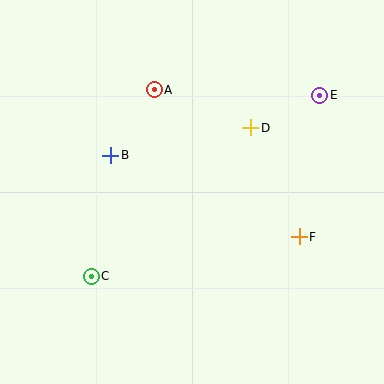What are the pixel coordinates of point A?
Point A is at (154, 90).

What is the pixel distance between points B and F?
The distance between B and F is 206 pixels.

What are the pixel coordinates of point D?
Point D is at (251, 128).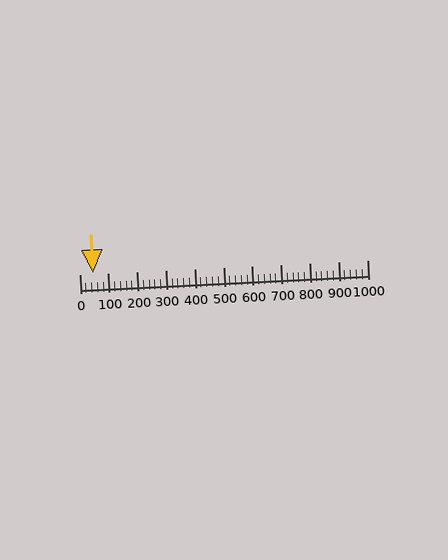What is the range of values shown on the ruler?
The ruler shows values from 0 to 1000.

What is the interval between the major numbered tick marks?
The major tick marks are spaced 100 units apart.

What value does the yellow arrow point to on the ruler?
The yellow arrow points to approximately 47.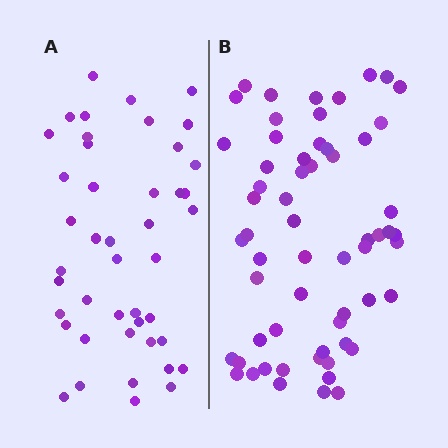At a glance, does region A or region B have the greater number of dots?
Region B (the right region) has more dots.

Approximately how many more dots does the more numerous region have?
Region B has approximately 15 more dots than region A.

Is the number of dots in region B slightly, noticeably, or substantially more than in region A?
Region B has noticeably more, but not dramatically so. The ratio is roughly 1.4 to 1.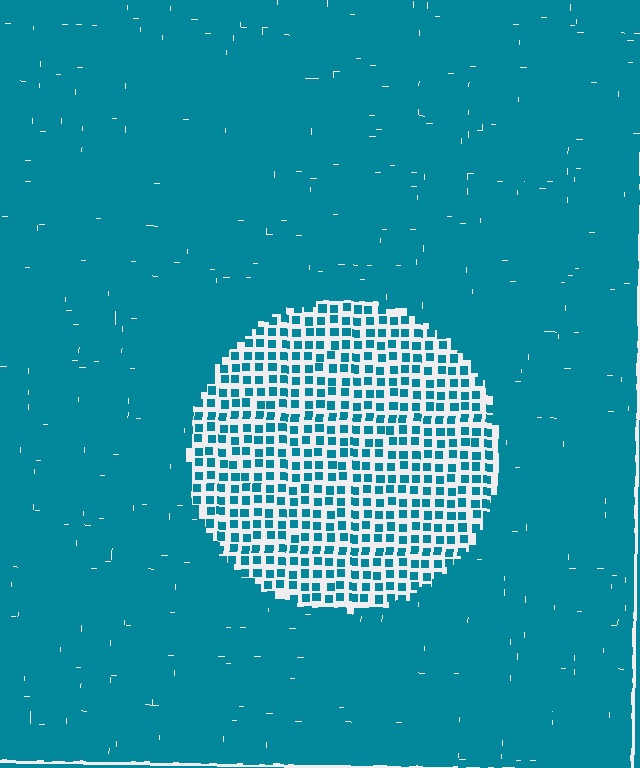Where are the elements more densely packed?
The elements are more densely packed outside the circle boundary.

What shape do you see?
I see a circle.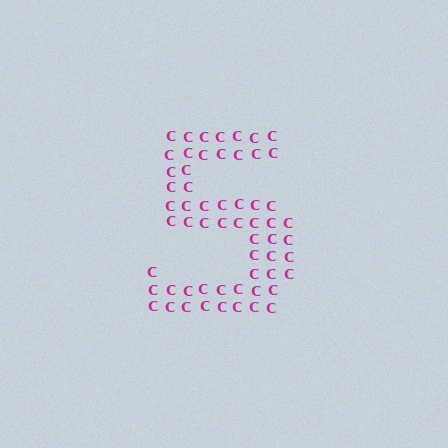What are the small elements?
The small elements are letter C's.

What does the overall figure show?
The overall figure shows the digit 5.